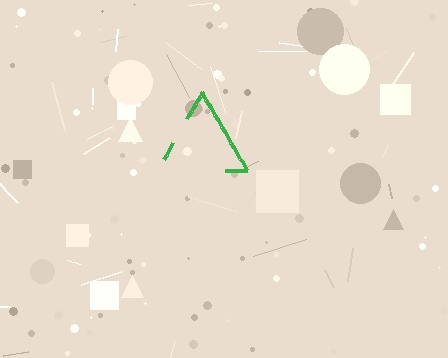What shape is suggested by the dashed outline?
The dashed outline suggests a triangle.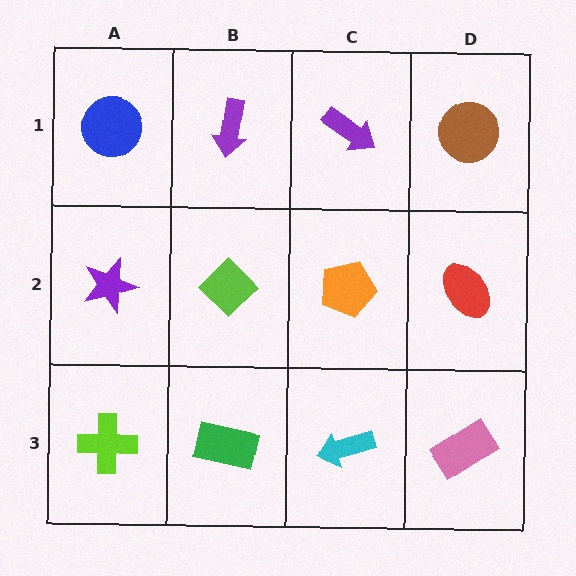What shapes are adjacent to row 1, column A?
A purple star (row 2, column A), a purple arrow (row 1, column B).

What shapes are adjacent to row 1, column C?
An orange pentagon (row 2, column C), a purple arrow (row 1, column B), a brown circle (row 1, column D).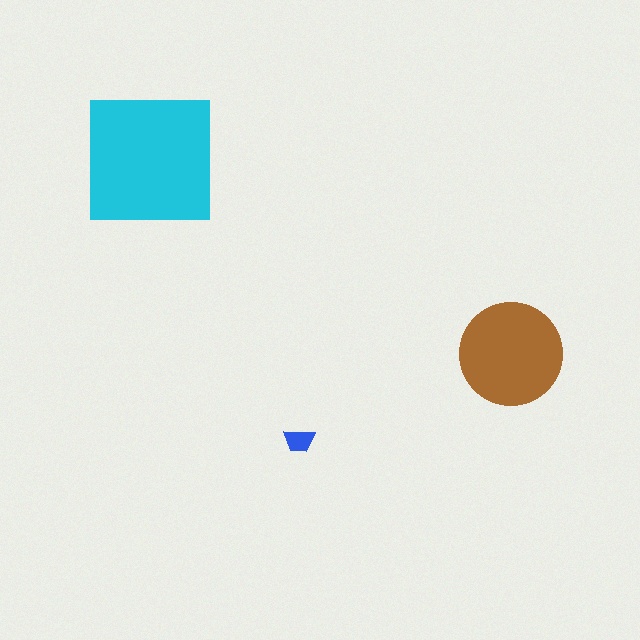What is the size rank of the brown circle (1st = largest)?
2nd.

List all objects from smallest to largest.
The blue trapezoid, the brown circle, the cyan square.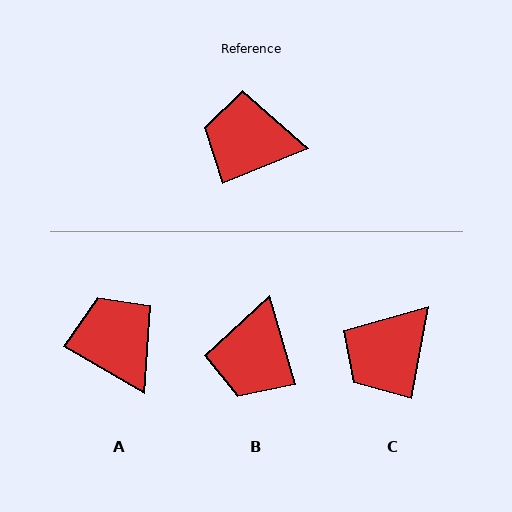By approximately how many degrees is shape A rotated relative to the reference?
Approximately 53 degrees clockwise.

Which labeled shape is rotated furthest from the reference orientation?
B, about 84 degrees away.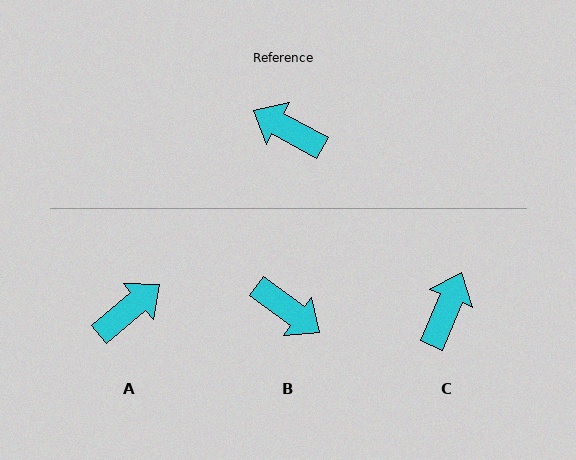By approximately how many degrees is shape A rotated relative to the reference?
Approximately 112 degrees clockwise.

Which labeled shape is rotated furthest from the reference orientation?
B, about 172 degrees away.